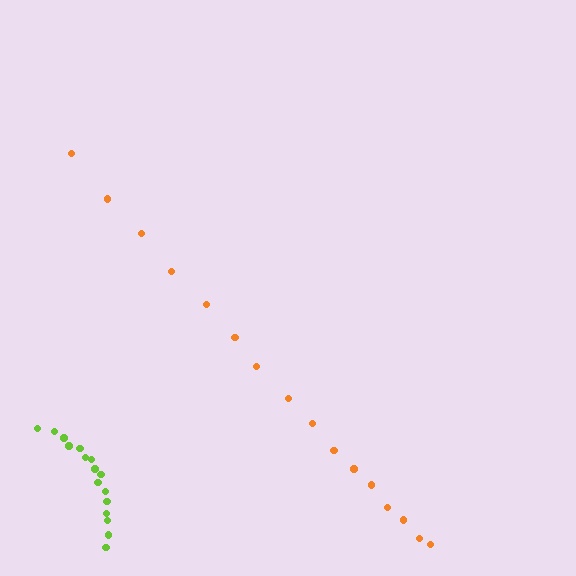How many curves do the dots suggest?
There are 2 distinct paths.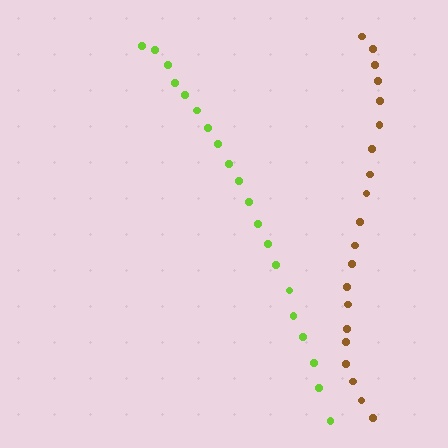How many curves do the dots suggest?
There are 2 distinct paths.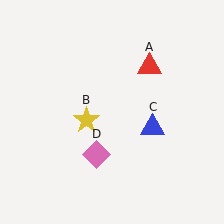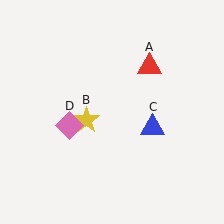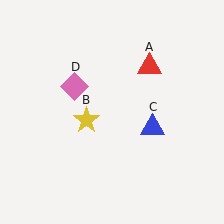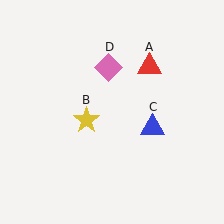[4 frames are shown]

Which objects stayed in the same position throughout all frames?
Red triangle (object A) and yellow star (object B) and blue triangle (object C) remained stationary.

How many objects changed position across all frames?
1 object changed position: pink diamond (object D).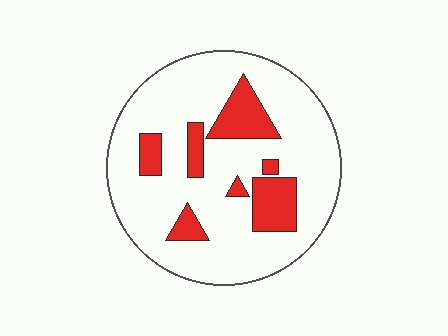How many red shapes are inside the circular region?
7.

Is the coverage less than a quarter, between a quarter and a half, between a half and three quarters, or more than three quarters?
Less than a quarter.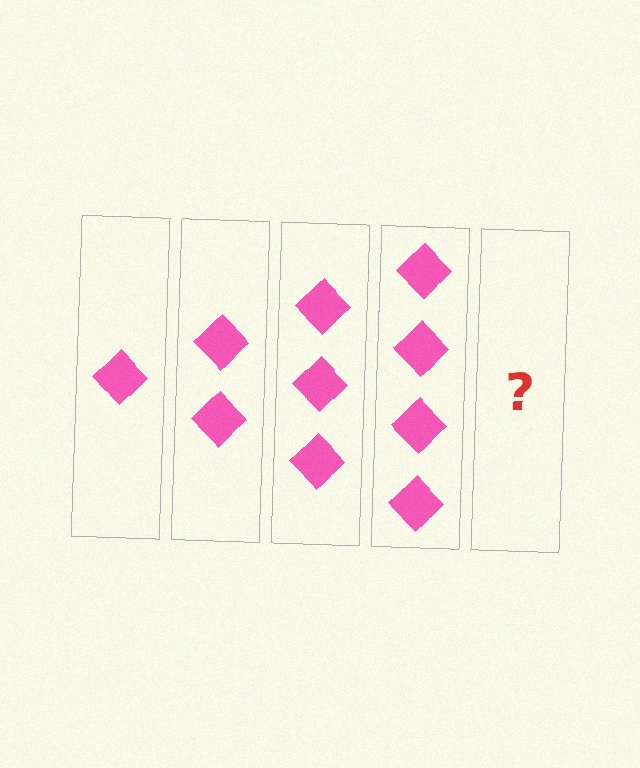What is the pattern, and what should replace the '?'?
The pattern is that each step adds one more diamond. The '?' should be 5 diamonds.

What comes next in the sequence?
The next element should be 5 diamonds.